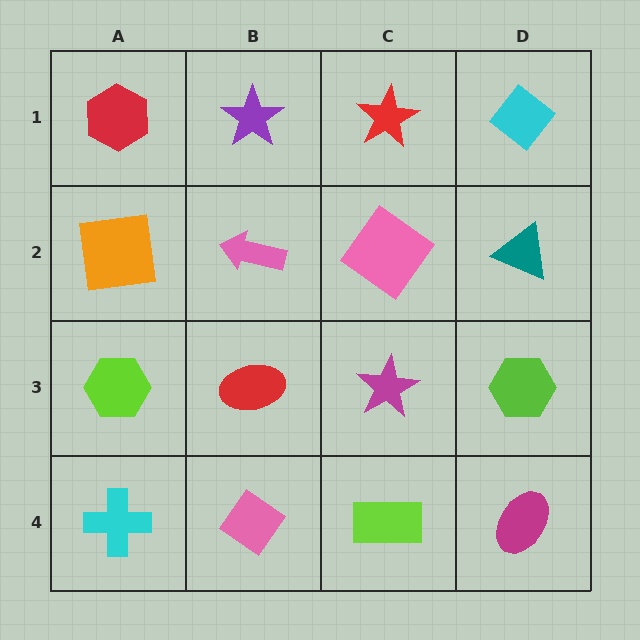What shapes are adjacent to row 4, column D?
A lime hexagon (row 3, column D), a lime rectangle (row 4, column C).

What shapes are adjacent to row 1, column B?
A pink arrow (row 2, column B), a red hexagon (row 1, column A), a red star (row 1, column C).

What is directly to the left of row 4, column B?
A cyan cross.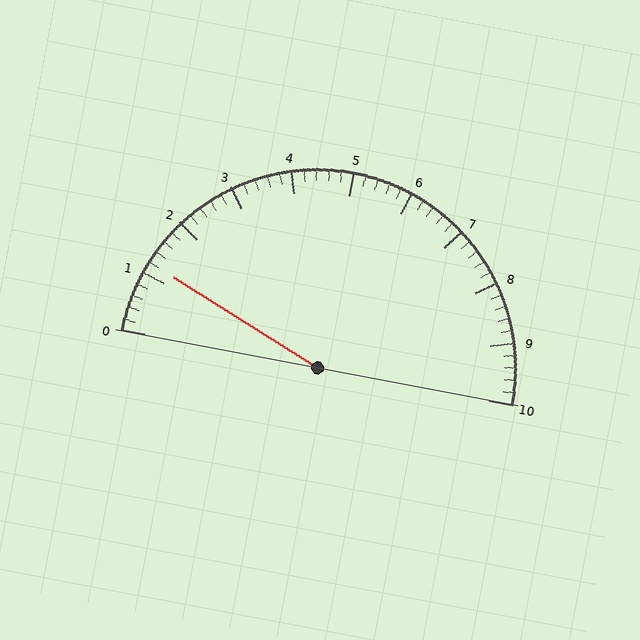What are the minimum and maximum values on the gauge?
The gauge ranges from 0 to 10.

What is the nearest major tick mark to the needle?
The nearest major tick mark is 1.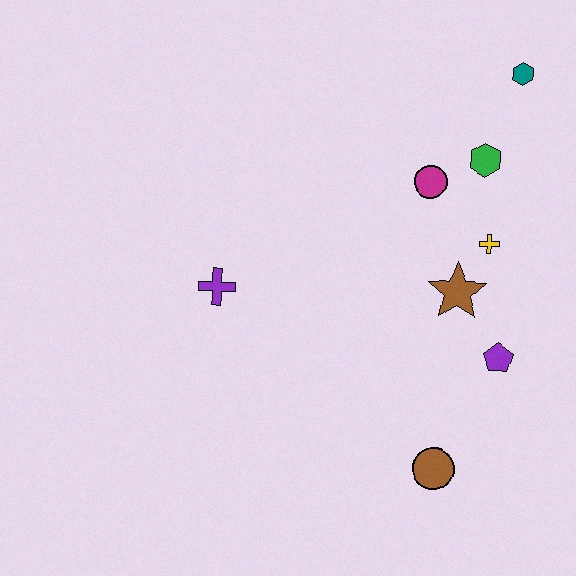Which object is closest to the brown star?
The yellow cross is closest to the brown star.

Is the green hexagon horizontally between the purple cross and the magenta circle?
No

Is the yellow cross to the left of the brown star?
No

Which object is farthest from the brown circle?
The teal hexagon is farthest from the brown circle.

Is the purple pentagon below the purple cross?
Yes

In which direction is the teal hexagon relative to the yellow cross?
The teal hexagon is above the yellow cross.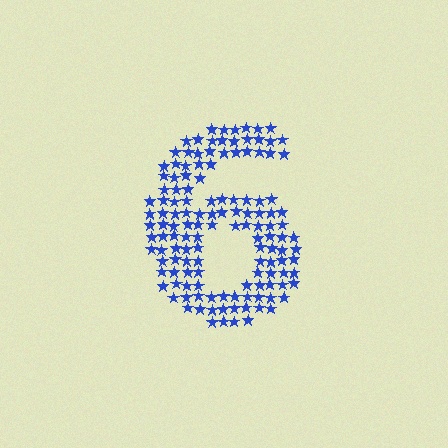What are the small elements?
The small elements are stars.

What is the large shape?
The large shape is the digit 6.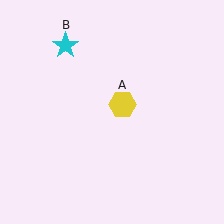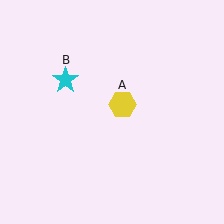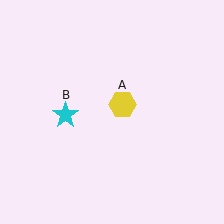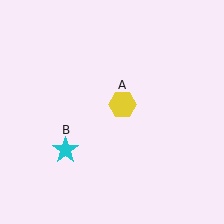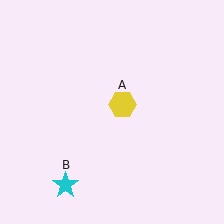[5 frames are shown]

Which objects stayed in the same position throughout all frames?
Yellow hexagon (object A) remained stationary.